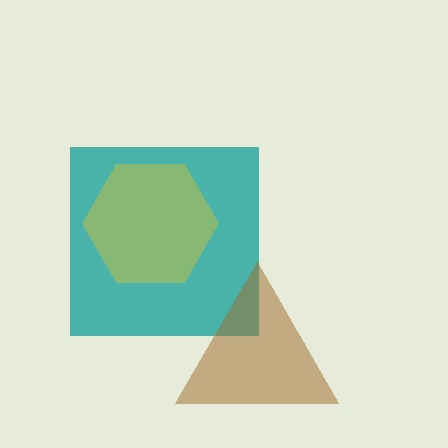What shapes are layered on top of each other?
The layered shapes are: a teal square, a brown triangle, a yellow hexagon.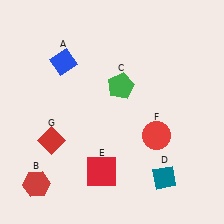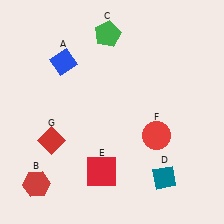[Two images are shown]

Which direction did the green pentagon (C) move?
The green pentagon (C) moved up.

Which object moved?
The green pentagon (C) moved up.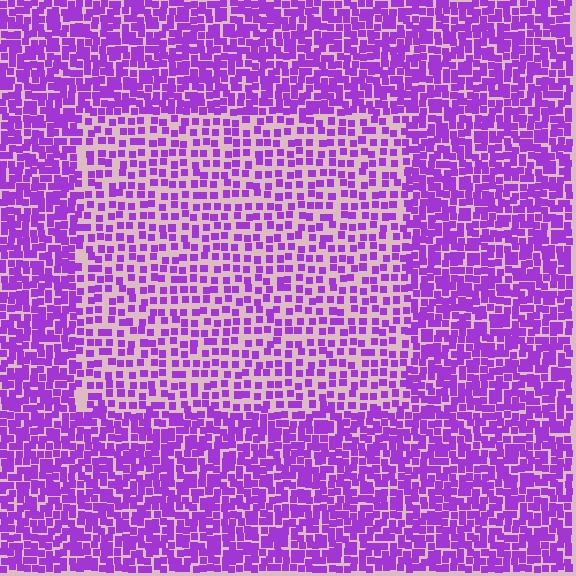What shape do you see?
I see a rectangle.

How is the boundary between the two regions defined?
The boundary is defined by a change in element density (approximately 1.9x ratio). All elements are the same color, size, and shape.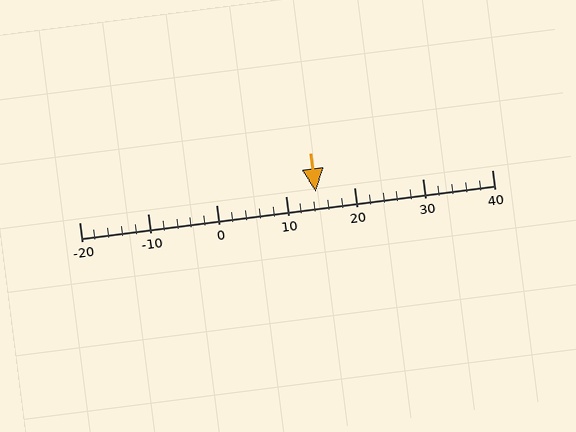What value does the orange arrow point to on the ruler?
The orange arrow points to approximately 14.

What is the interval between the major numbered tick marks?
The major tick marks are spaced 10 units apart.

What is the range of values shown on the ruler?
The ruler shows values from -20 to 40.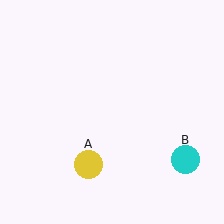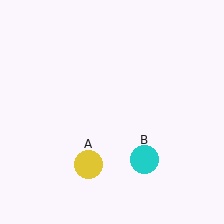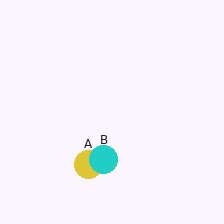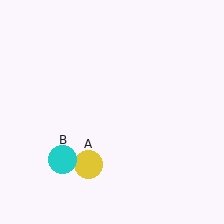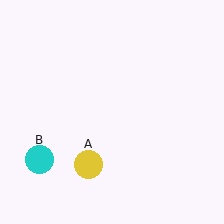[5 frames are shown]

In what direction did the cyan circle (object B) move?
The cyan circle (object B) moved left.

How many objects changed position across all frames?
1 object changed position: cyan circle (object B).